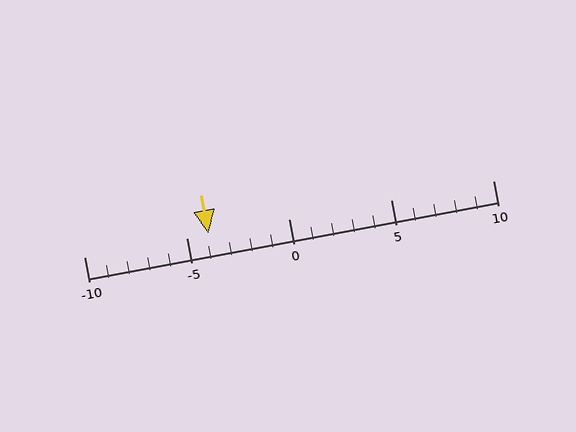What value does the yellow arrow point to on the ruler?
The yellow arrow points to approximately -4.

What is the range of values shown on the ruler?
The ruler shows values from -10 to 10.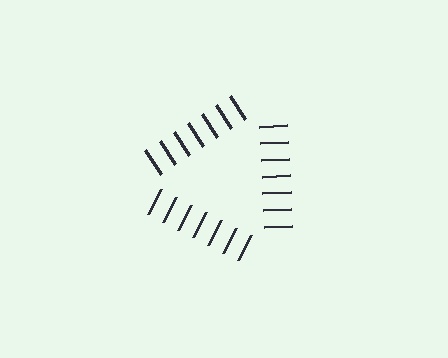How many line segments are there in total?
21 — 7 along each of the 3 edges.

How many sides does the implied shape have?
3 sides — the line-ends trace a triangle.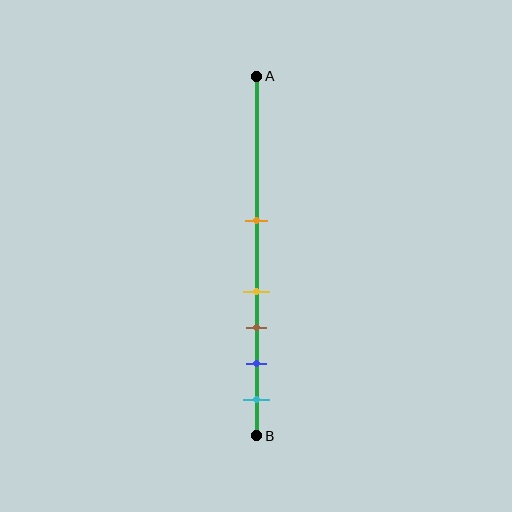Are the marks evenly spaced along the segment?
No, the marks are not evenly spaced.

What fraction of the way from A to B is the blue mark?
The blue mark is approximately 80% (0.8) of the way from A to B.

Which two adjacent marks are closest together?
The yellow and brown marks are the closest adjacent pair.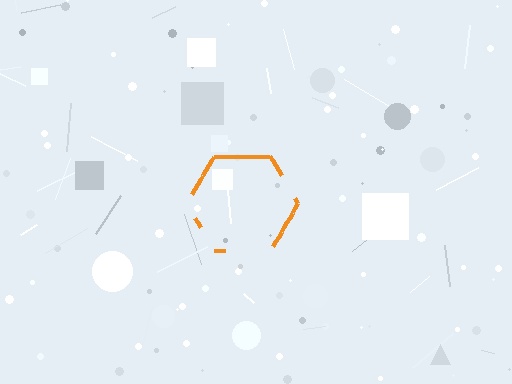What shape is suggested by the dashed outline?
The dashed outline suggests a hexagon.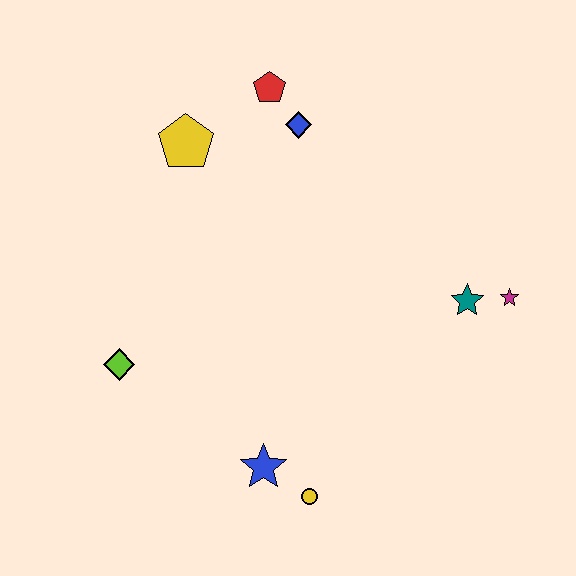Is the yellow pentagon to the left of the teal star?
Yes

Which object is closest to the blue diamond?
The red pentagon is closest to the blue diamond.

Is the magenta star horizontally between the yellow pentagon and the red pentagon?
No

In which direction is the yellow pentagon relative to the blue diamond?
The yellow pentagon is to the left of the blue diamond.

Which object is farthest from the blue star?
The red pentagon is farthest from the blue star.